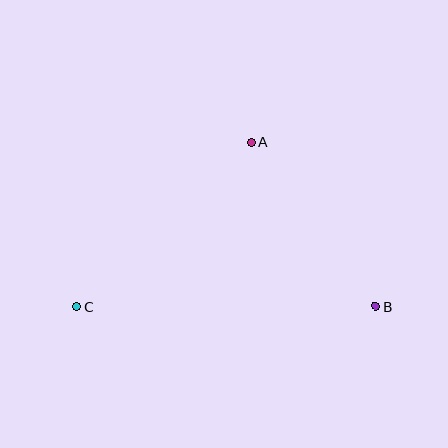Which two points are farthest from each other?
Points B and C are farthest from each other.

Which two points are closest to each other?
Points A and B are closest to each other.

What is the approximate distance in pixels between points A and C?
The distance between A and C is approximately 240 pixels.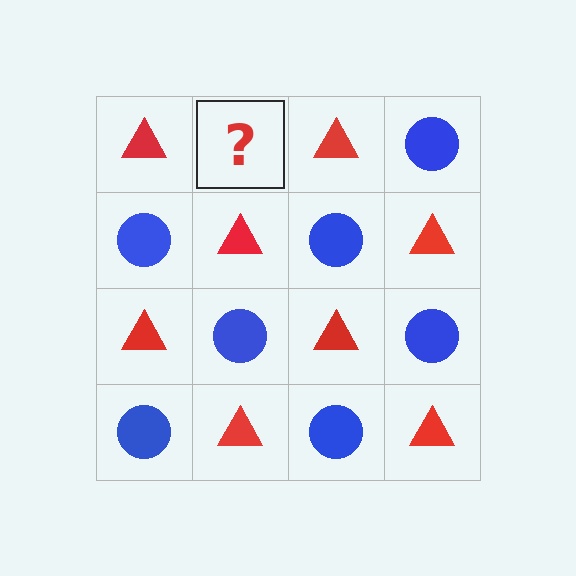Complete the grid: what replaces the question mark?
The question mark should be replaced with a blue circle.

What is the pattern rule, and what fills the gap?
The rule is that it alternates red triangle and blue circle in a checkerboard pattern. The gap should be filled with a blue circle.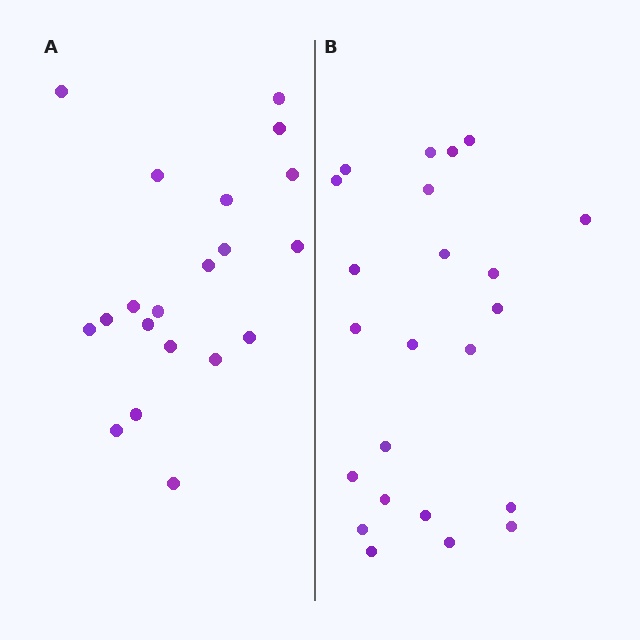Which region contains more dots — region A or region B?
Region B (the right region) has more dots.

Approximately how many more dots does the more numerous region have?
Region B has just a few more — roughly 2 or 3 more dots than region A.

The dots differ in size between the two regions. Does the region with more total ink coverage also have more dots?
No. Region A has more total ink coverage because its dots are larger, but region B actually contains more individual dots. Total area can be misleading — the number of items is what matters here.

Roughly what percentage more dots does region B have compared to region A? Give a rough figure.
About 15% more.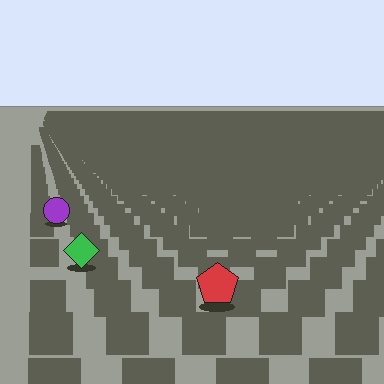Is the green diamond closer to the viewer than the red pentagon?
No. The red pentagon is closer — you can tell from the texture gradient: the ground texture is coarser near it.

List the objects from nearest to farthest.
From nearest to farthest: the red pentagon, the green diamond, the purple circle.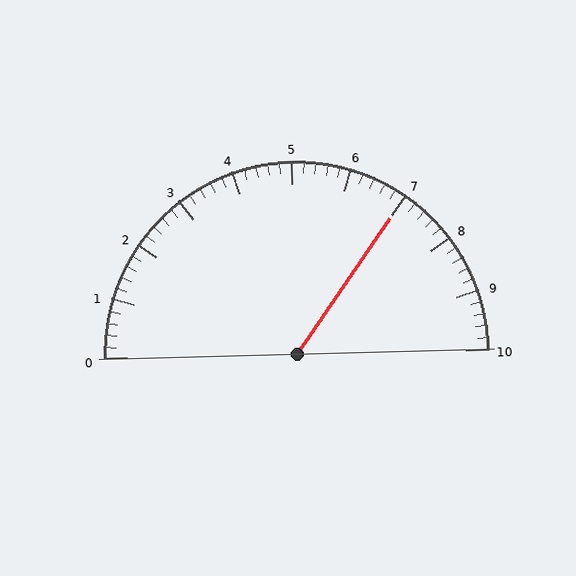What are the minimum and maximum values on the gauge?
The gauge ranges from 0 to 10.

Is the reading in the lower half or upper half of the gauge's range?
The reading is in the upper half of the range (0 to 10).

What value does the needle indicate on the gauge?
The needle indicates approximately 7.0.